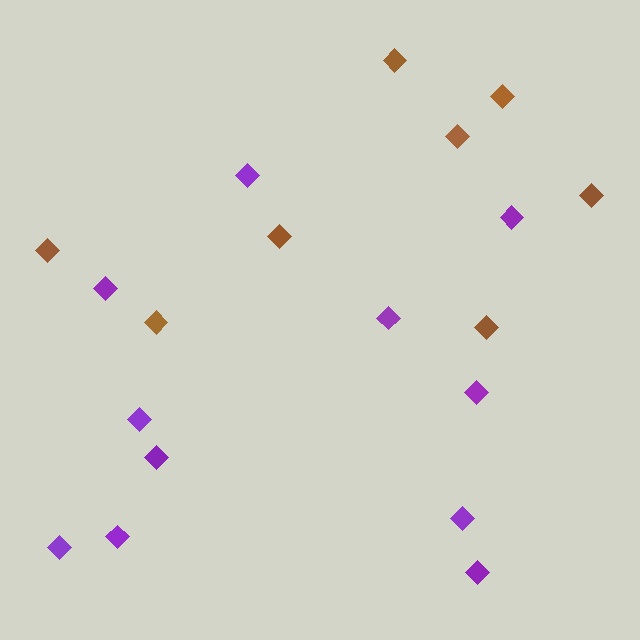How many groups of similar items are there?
There are 2 groups: one group of brown diamonds (8) and one group of purple diamonds (11).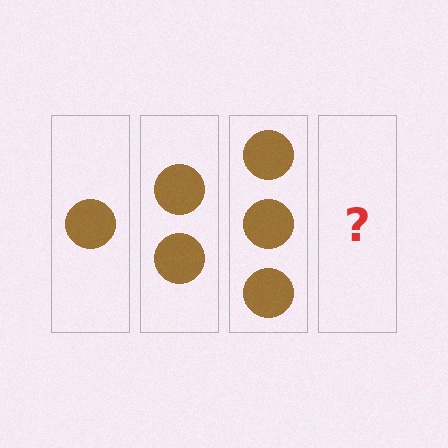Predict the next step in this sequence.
The next step is 4 circles.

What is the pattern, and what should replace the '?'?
The pattern is that each step adds one more circle. The '?' should be 4 circles.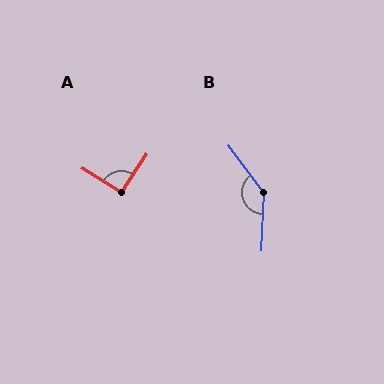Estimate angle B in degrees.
Approximately 141 degrees.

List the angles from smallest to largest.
A (91°), B (141°).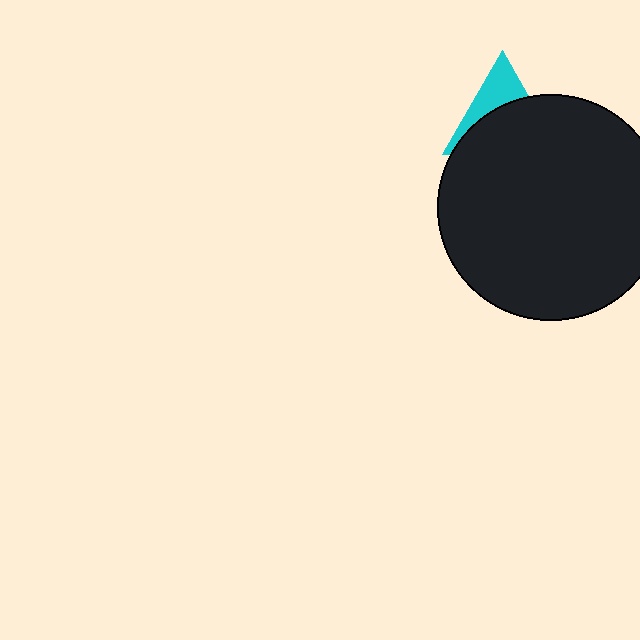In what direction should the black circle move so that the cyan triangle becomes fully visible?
The black circle should move down. That is the shortest direction to clear the overlap and leave the cyan triangle fully visible.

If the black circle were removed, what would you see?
You would see the complete cyan triangle.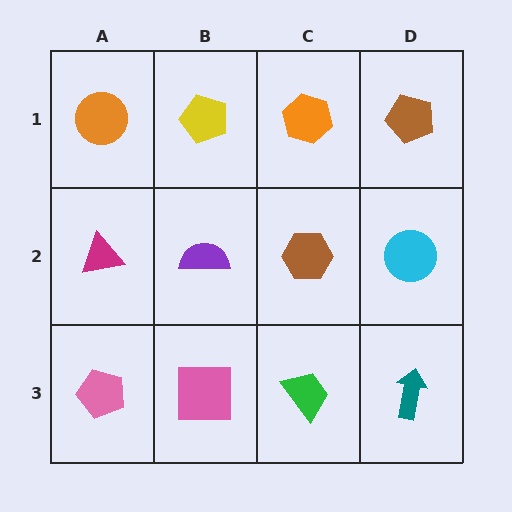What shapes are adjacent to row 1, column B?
A purple semicircle (row 2, column B), an orange circle (row 1, column A), an orange hexagon (row 1, column C).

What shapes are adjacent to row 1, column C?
A brown hexagon (row 2, column C), a yellow pentagon (row 1, column B), a brown pentagon (row 1, column D).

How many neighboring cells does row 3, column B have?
3.